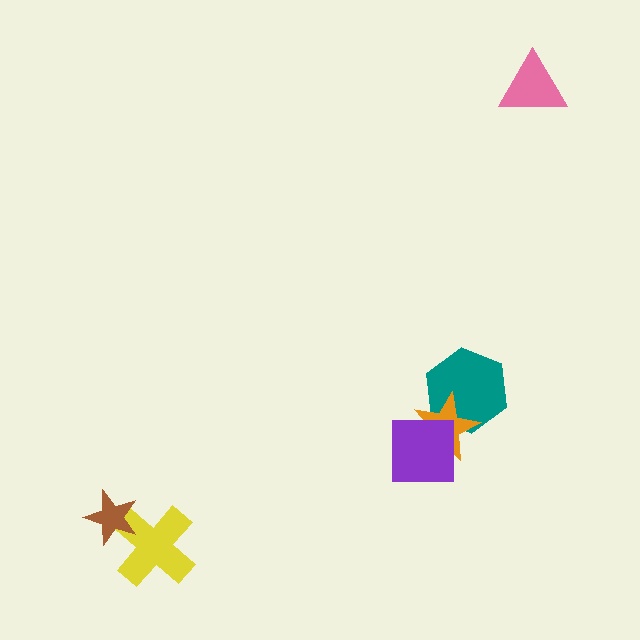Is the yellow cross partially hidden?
Yes, it is partially covered by another shape.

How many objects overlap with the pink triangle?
0 objects overlap with the pink triangle.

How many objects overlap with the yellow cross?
1 object overlaps with the yellow cross.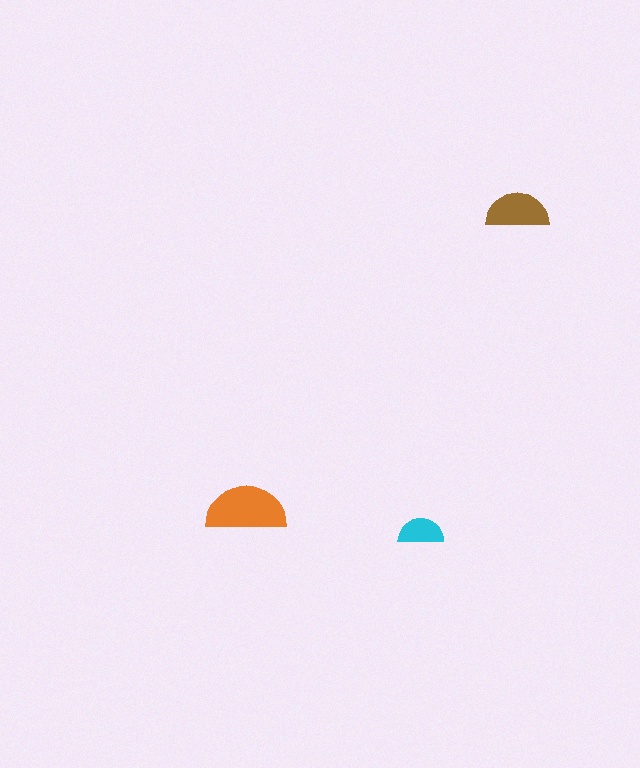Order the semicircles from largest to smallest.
the orange one, the brown one, the cyan one.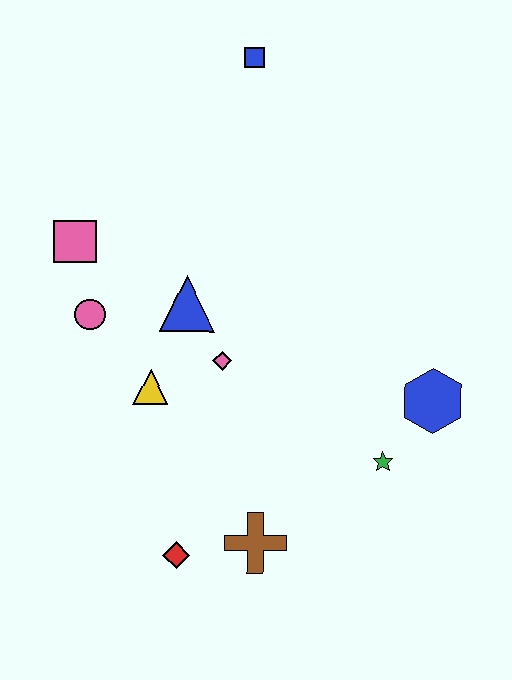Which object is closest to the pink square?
The pink circle is closest to the pink square.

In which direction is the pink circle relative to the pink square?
The pink circle is below the pink square.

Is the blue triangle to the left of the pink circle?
No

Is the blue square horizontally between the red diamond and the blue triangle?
No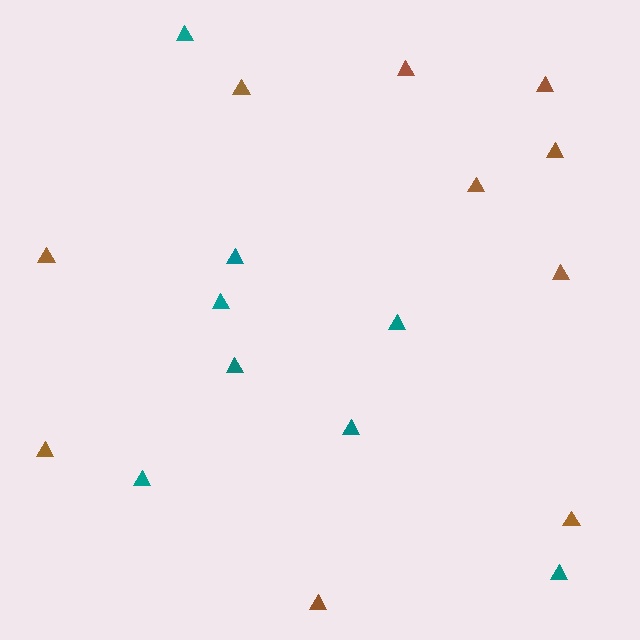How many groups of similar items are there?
There are 2 groups: one group of brown triangles (10) and one group of teal triangles (8).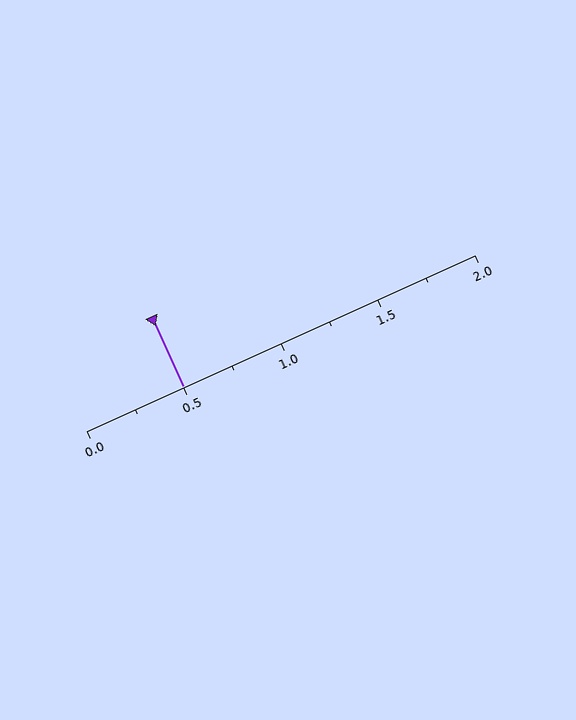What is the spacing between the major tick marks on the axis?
The major ticks are spaced 0.5 apart.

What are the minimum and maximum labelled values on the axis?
The axis runs from 0.0 to 2.0.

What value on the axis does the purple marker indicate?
The marker indicates approximately 0.5.